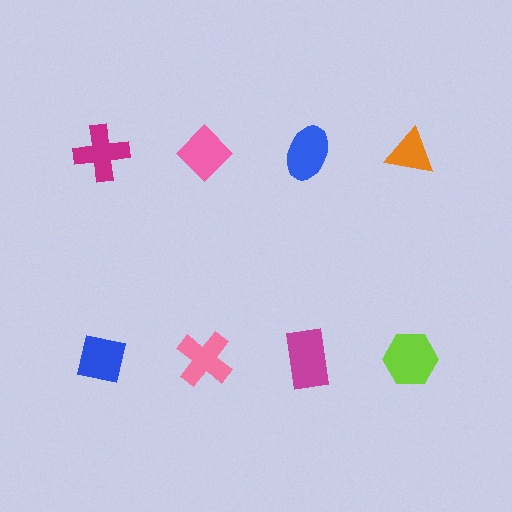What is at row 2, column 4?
A lime hexagon.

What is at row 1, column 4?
An orange triangle.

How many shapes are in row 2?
4 shapes.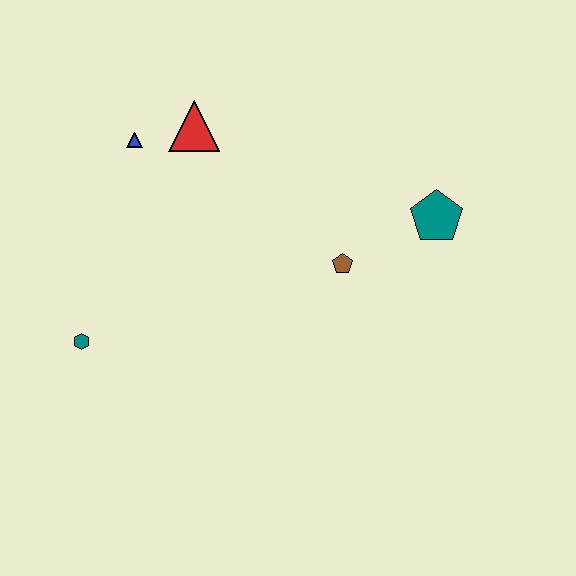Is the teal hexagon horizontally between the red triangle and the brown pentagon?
No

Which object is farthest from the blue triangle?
The teal pentagon is farthest from the blue triangle.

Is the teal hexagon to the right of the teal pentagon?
No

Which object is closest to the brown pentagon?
The teal pentagon is closest to the brown pentagon.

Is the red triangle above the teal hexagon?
Yes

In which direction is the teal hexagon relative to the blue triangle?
The teal hexagon is below the blue triangle.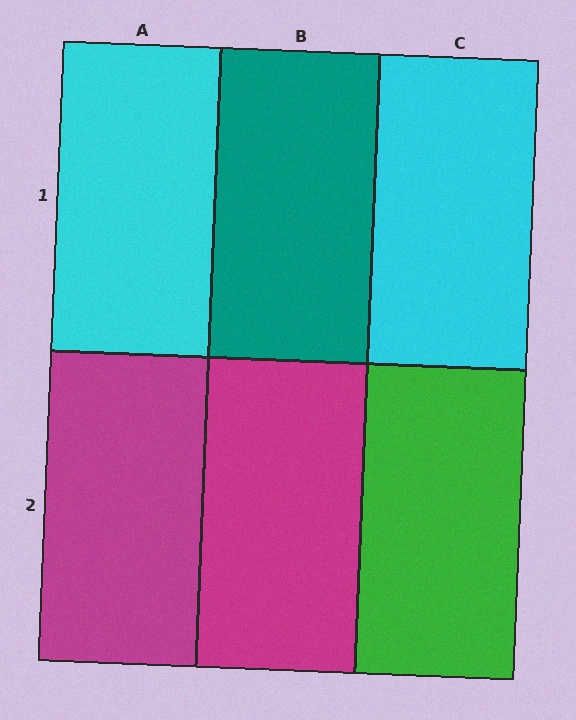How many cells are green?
1 cell is green.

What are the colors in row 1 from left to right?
Cyan, teal, cyan.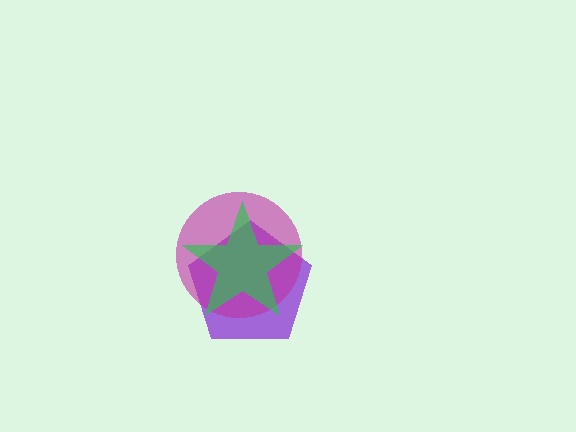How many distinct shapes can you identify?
There are 3 distinct shapes: a purple pentagon, a magenta circle, a green star.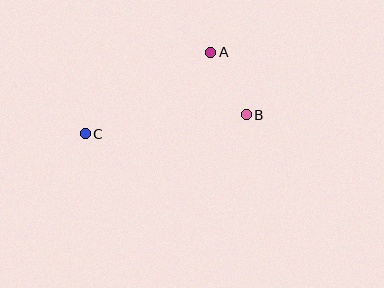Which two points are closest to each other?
Points A and B are closest to each other.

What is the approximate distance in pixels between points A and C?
The distance between A and C is approximately 150 pixels.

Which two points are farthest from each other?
Points B and C are farthest from each other.